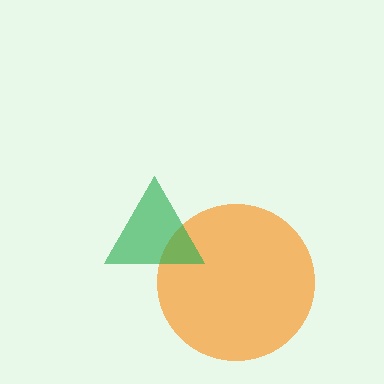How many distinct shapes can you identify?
There are 2 distinct shapes: an orange circle, a green triangle.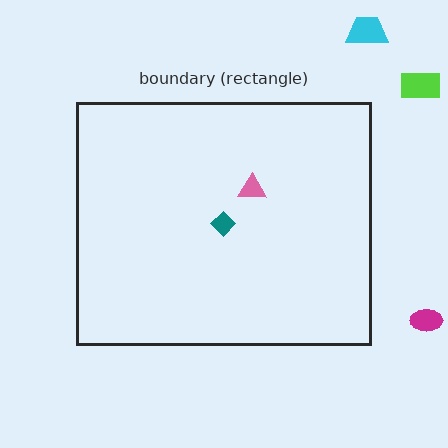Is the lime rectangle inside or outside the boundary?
Outside.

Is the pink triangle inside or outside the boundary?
Inside.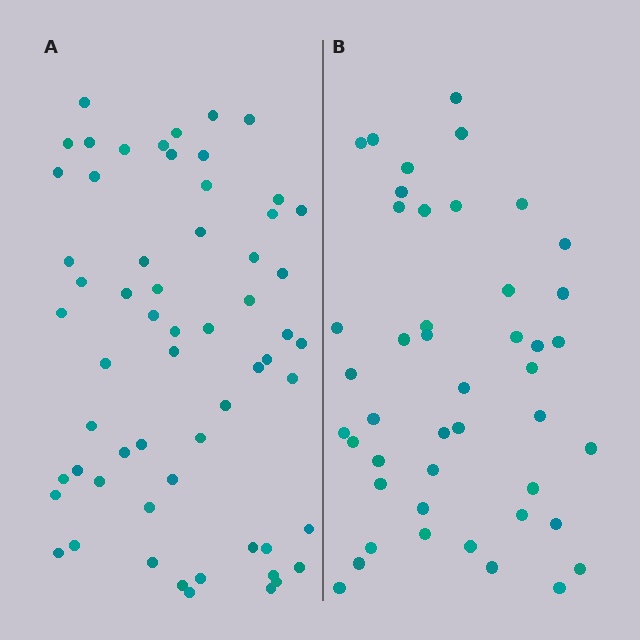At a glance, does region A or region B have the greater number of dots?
Region A (the left region) has more dots.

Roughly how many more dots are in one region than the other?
Region A has approximately 15 more dots than region B.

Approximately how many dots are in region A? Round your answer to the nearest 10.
About 60 dots.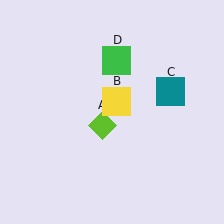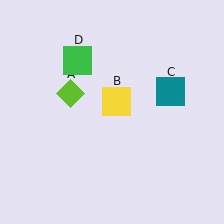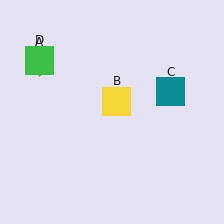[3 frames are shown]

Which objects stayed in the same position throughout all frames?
Yellow square (object B) and teal square (object C) remained stationary.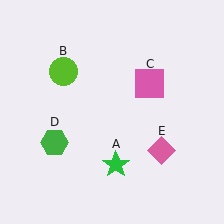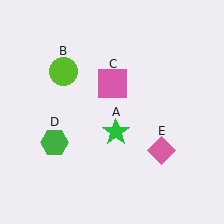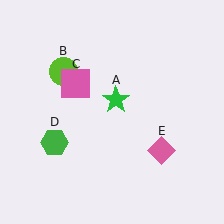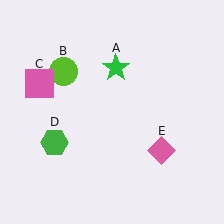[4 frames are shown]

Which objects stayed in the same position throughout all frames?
Lime circle (object B) and green hexagon (object D) and pink diamond (object E) remained stationary.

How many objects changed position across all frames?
2 objects changed position: green star (object A), pink square (object C).